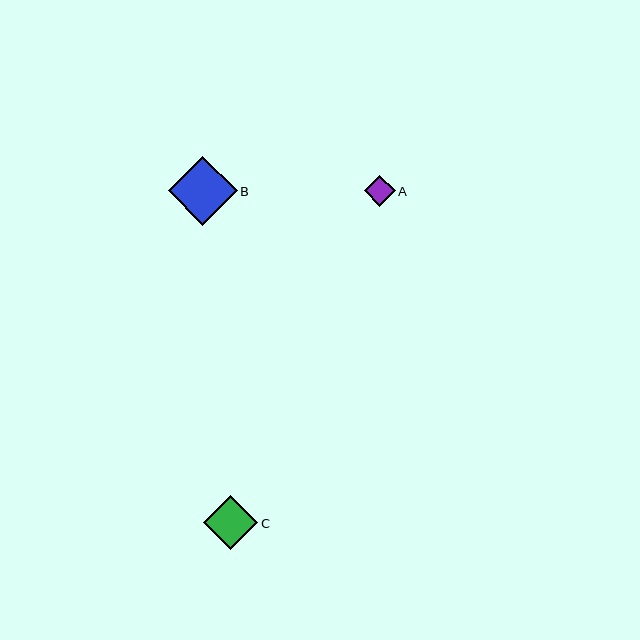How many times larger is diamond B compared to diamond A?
Diamond B is approximately 2.2 times the size of diamond A.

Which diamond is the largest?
Diamond B is the largest with a size of approximately 68 pixels.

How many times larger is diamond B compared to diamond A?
Diamond B is approximately 2.2 times the size of diamond A.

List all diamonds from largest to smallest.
From largest to smallest: B, C, A.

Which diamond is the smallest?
Diamond A is the smallest with a size of approximately 31 pixels.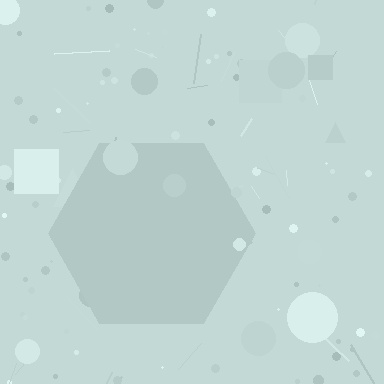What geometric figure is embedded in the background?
A hexagon is embedded in the background.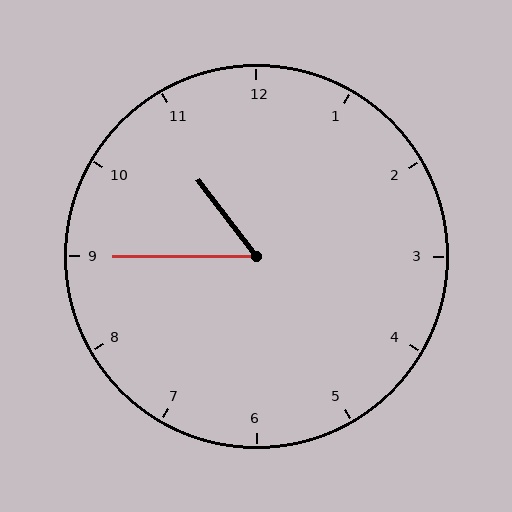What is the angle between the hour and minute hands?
Approximately 52 degrees.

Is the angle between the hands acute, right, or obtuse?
It is acute.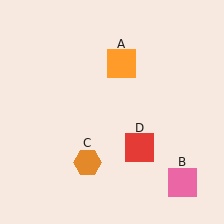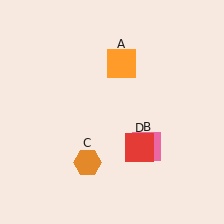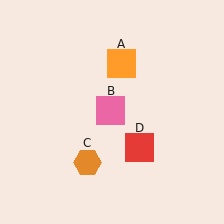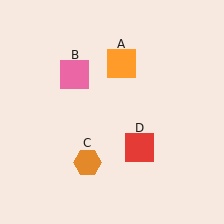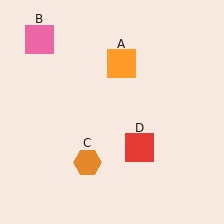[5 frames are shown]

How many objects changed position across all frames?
1 object changed position: pink square (object B).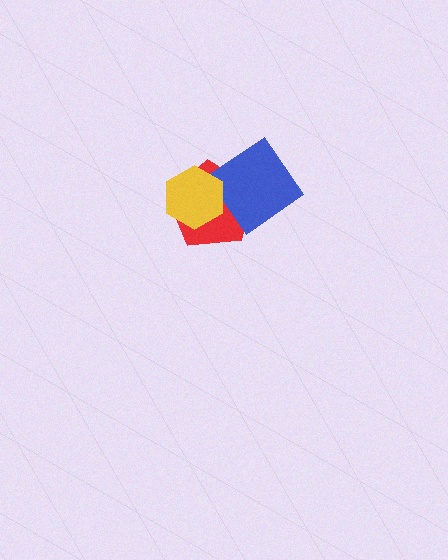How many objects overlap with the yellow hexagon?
2 objects overlap with the yellow hexagon.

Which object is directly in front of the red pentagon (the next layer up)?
The blue diamond is directly in front of the red pentagon.